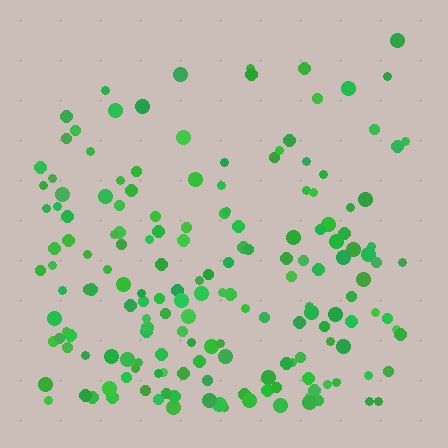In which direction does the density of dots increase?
From top to bottom, with the bottom side densest.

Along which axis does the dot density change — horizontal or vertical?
Vertical.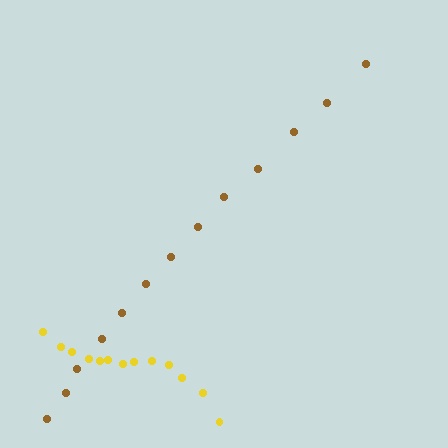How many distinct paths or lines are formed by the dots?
There are 2 distinct paths.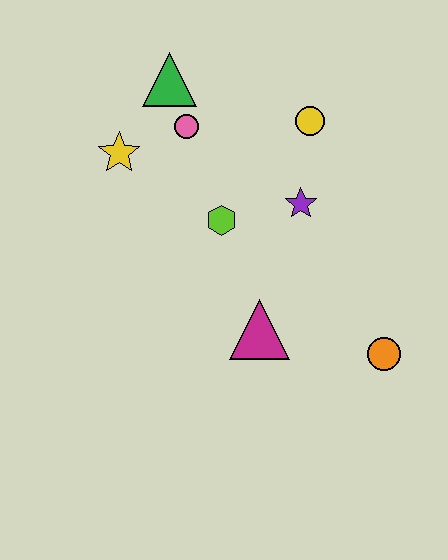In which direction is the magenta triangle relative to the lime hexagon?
The magenta triangle is below the lime hexagon.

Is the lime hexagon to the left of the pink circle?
No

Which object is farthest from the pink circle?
The orange circle is farthest from the pink circle.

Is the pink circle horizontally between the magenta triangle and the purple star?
No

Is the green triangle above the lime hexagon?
Yes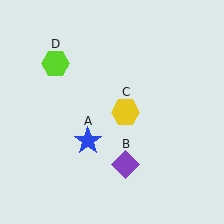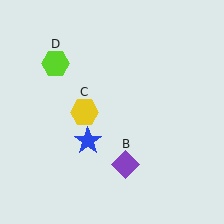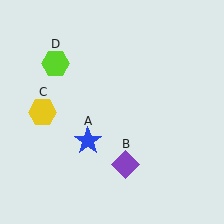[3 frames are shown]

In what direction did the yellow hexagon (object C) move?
The yellow hexagon (object C) moved left.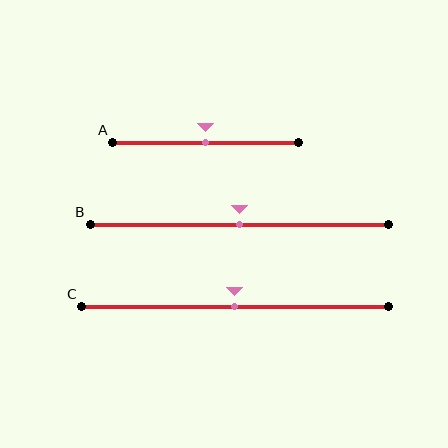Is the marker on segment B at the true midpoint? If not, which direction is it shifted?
Yes, the marker on segment B is at the true midpoint.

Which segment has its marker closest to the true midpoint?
Segment A has its marker closest to the true midpoint.